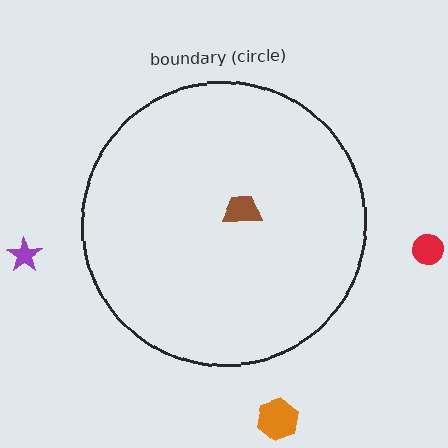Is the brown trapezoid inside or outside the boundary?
Inside.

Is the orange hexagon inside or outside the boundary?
Outside.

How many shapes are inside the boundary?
1 inside, 3 outside.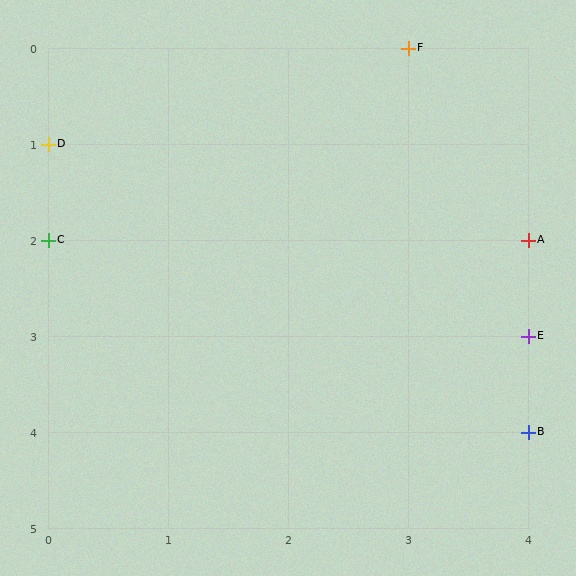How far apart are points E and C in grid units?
Points E and C are 4 columns and 1 row apart (about 4.1 grid units diagonally).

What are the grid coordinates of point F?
Point F is at grid coordinates (3, 0).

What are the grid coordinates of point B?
Point B is at grid coordinates (4, 4).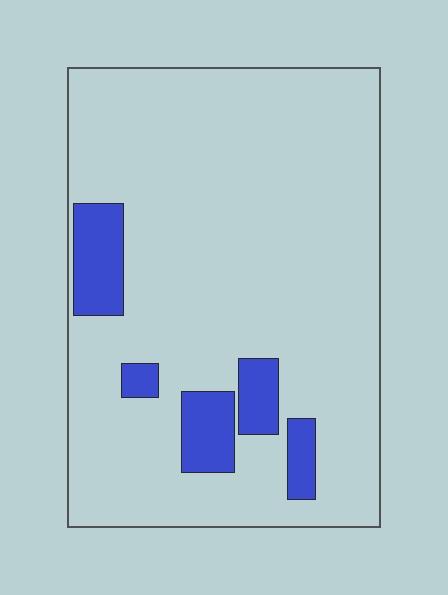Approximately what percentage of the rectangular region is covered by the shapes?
Approximately 10%.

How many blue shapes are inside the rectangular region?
5.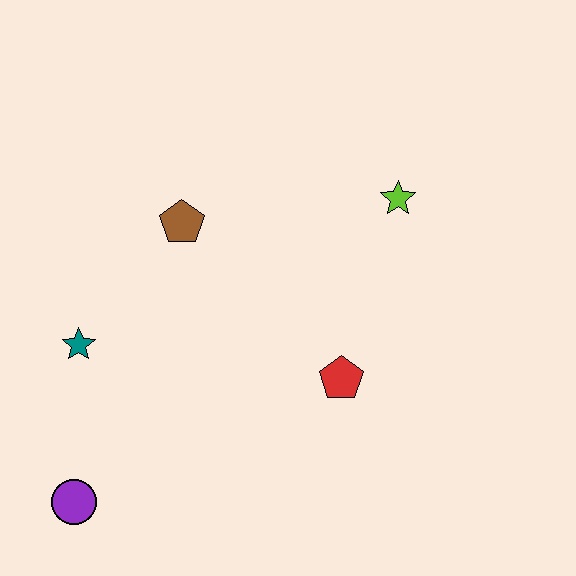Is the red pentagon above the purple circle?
Yes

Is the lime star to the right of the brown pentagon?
Yes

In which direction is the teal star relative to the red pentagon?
The teal star is to the left of the red pentagon.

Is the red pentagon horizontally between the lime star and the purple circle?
Yes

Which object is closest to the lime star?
The red pentagon is closest to the lime star.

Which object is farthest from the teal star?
The lime star is farthest from the teal star.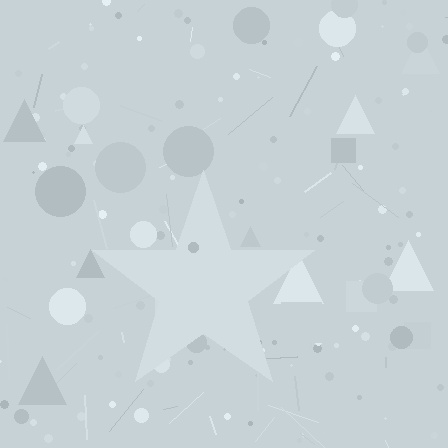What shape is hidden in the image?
A star is hidden in the image.